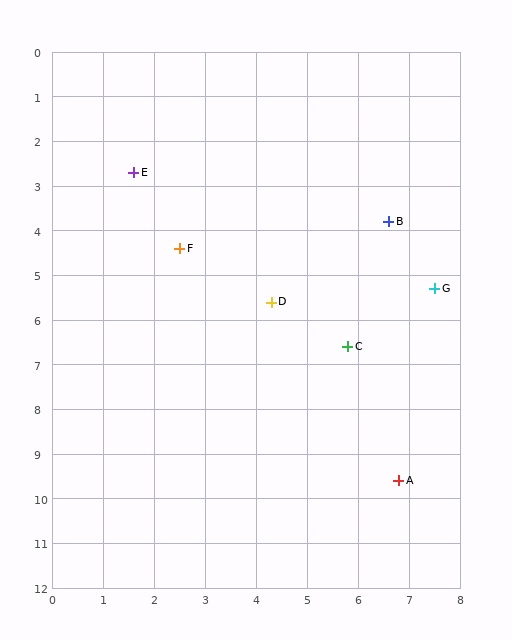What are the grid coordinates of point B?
Point B is at approximately (6.6, 3.8).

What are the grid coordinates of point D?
Point D is at approximately (4.3, 5.6).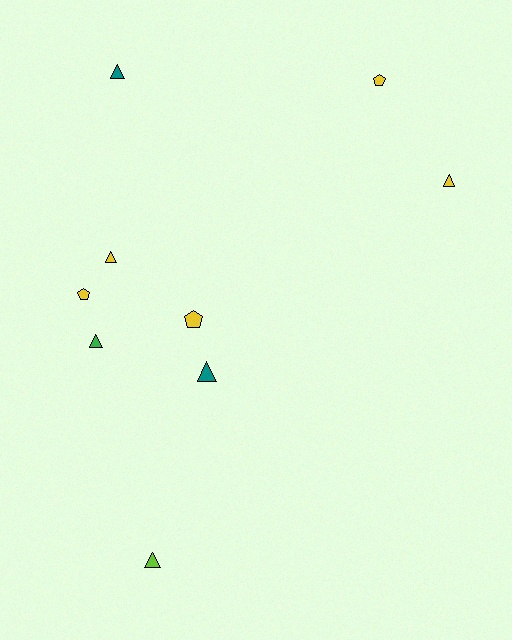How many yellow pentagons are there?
There are 3 yellow pentagons.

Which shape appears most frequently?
Triangle, with 6 objects.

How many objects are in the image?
There are 9 objects.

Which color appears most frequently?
Yellow, with 5 objects.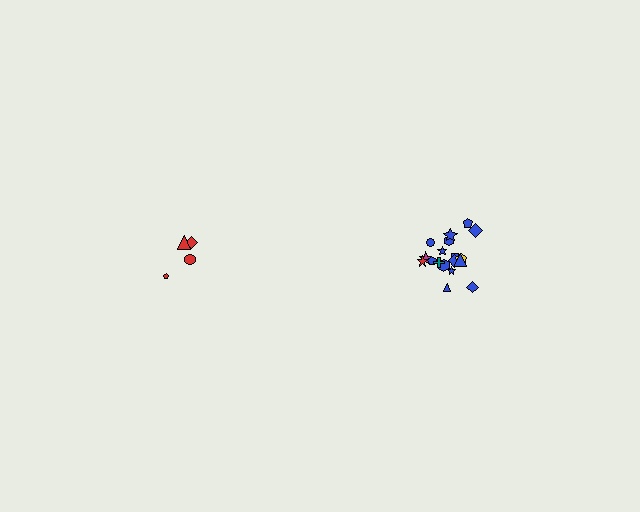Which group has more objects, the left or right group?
The right group.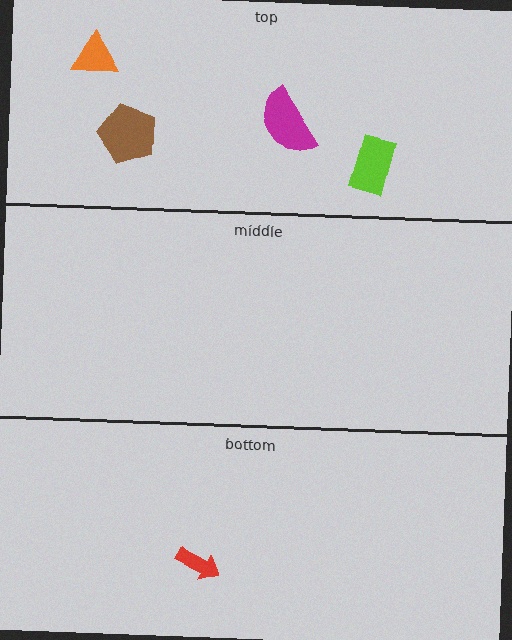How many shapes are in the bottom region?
1.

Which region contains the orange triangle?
The top region.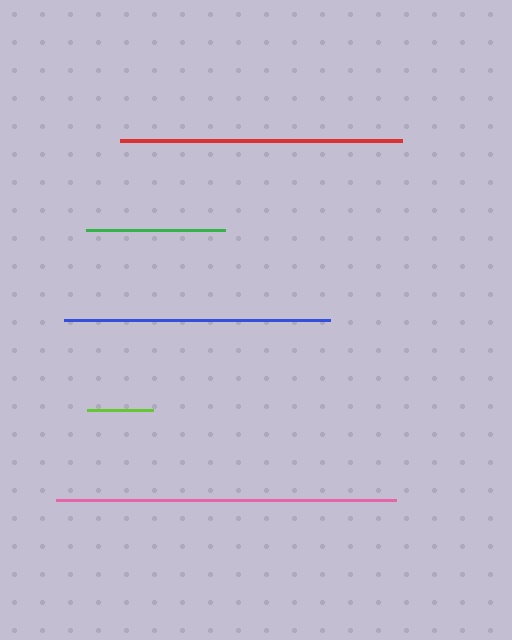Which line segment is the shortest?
The lime line is the shortest at approximately 66 pixels.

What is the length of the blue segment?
The blue segment is approximately 266 pixels long.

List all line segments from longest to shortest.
From longest to shortest: pink, red, blue, green, lime.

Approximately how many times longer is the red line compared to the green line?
The red line is approximately 2.0 times the length of the green line.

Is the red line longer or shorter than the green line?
The red line is longer than the green line.